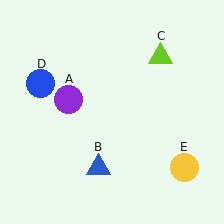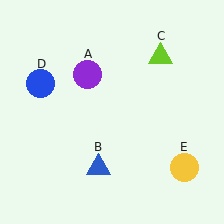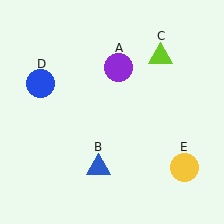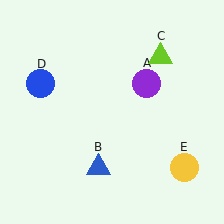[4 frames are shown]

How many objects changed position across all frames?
1 object changed position: purple circle (object A).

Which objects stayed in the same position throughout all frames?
Blue triangle (object B) and lime triangle (object C) and blue circle (object D) and yellow circle (object E) remained stationary.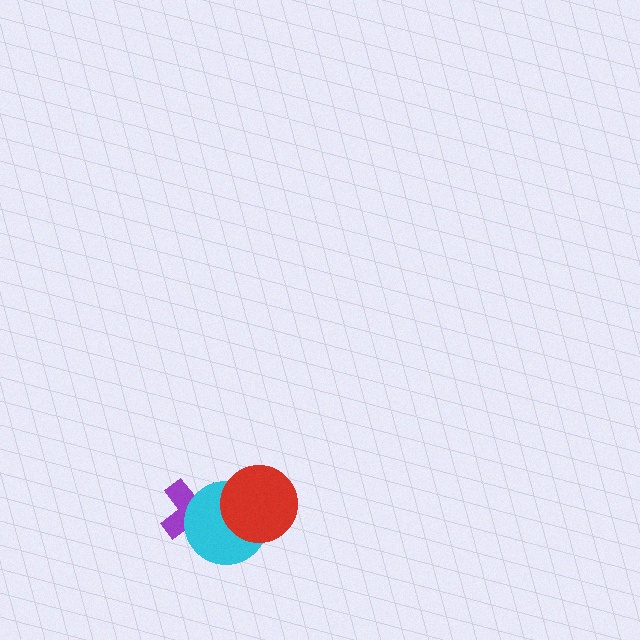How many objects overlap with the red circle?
1 object overlaps with the red circle.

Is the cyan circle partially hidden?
Yes, it is partially covered by another shape.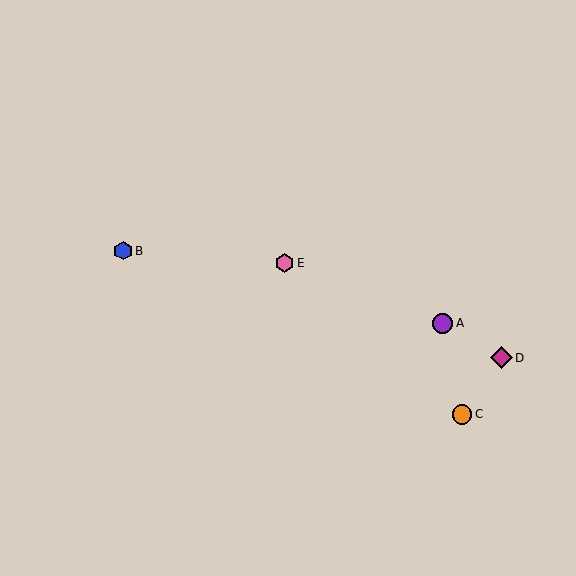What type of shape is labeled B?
Shape B is a blue hexagon.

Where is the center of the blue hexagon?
The center of the blue hexagon is at (123, 251).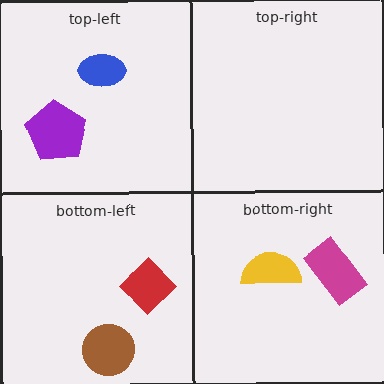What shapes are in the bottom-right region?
The yellow semicircle, the magenta rectangle.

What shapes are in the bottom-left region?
The red diamond, the brown circle.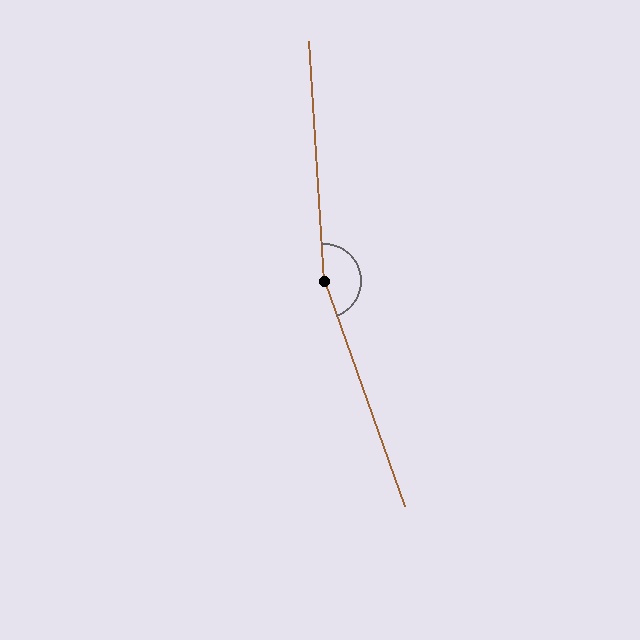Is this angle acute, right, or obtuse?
It is obtuse.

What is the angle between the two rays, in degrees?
Approximately 164 degrees.